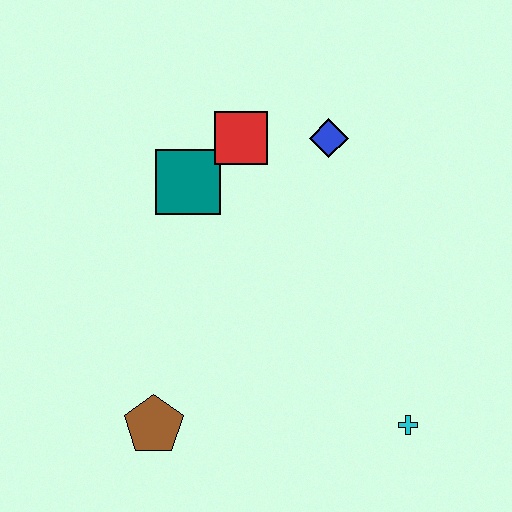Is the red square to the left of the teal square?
No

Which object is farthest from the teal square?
The cyan cross is farthest from the teal square.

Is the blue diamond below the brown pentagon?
No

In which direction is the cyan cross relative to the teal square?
The cyan cross is below the teal square.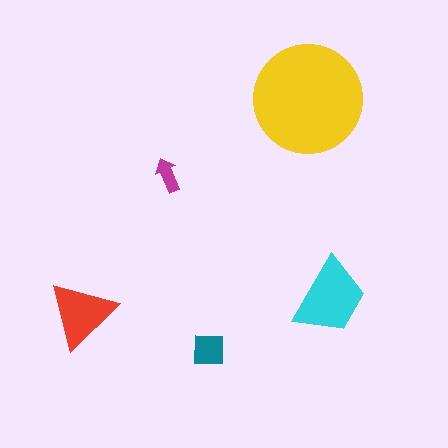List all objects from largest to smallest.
The yellow circle, the cyan trapezoid, the red triangle, the teal square, the magenta arrow.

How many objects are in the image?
There are 5 objects in the image.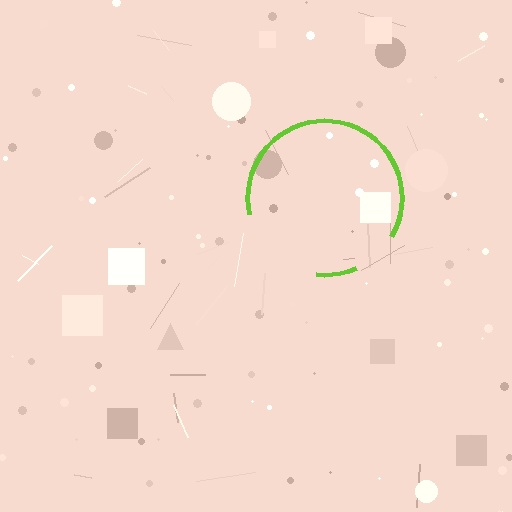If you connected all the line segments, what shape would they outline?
They would outline a circle.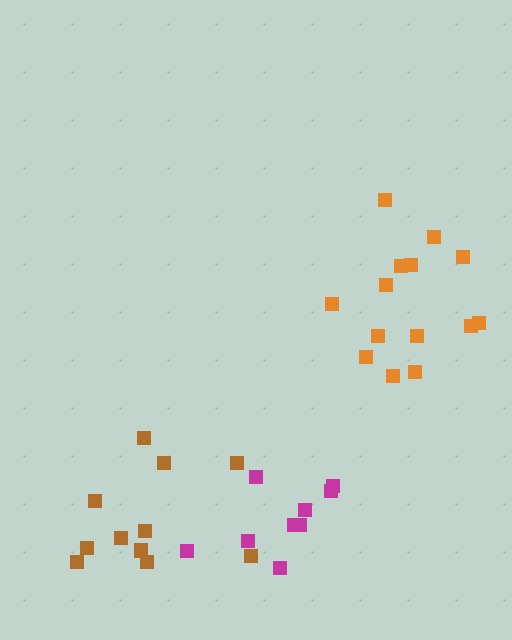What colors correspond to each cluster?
The clusters are colored: orange, magenta, brown.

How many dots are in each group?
Group 1: 14 dots, Group 2: 9 dots, Group 3: 11 dots (34 total).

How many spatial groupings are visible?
There are 3 spatial groupings.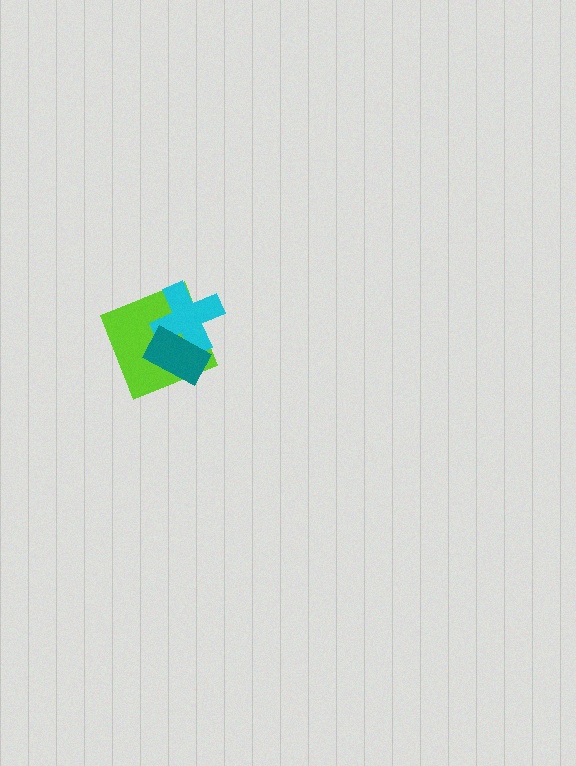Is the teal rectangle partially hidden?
No, no other shape covers it.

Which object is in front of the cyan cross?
The teal rectangle is in front of the cyan cross.